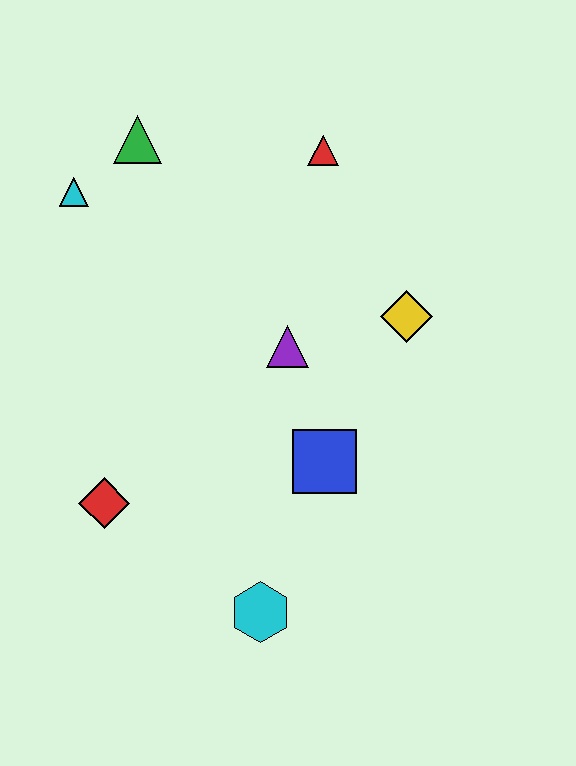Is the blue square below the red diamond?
No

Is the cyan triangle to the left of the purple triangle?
Yes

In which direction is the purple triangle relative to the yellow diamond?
The purple triangle is to the left of the yellow diamond.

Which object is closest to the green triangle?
The cyan triangle is closest to the green triangle.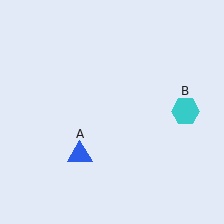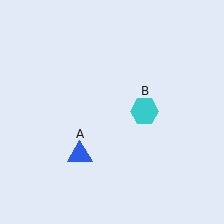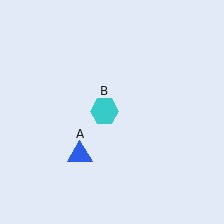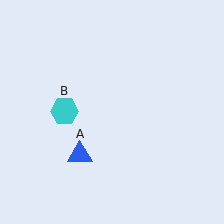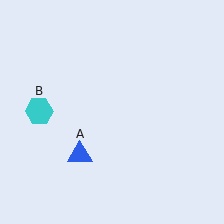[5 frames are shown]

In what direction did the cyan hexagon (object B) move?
The cyan hexagon (object B) moved left.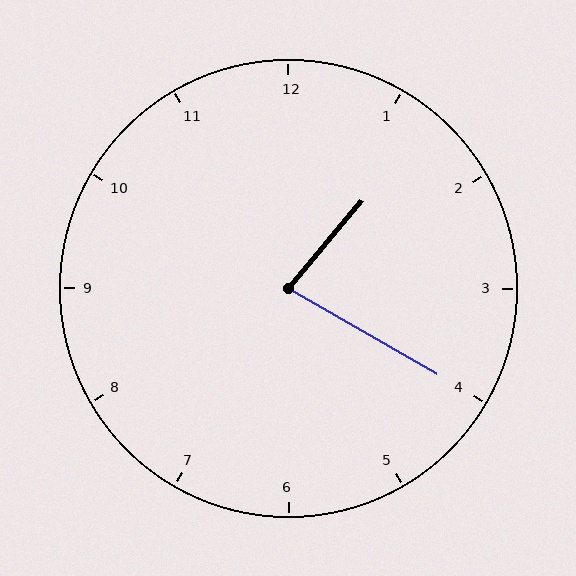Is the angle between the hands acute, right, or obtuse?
It is acute.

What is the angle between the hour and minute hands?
Approximately 80 degrees.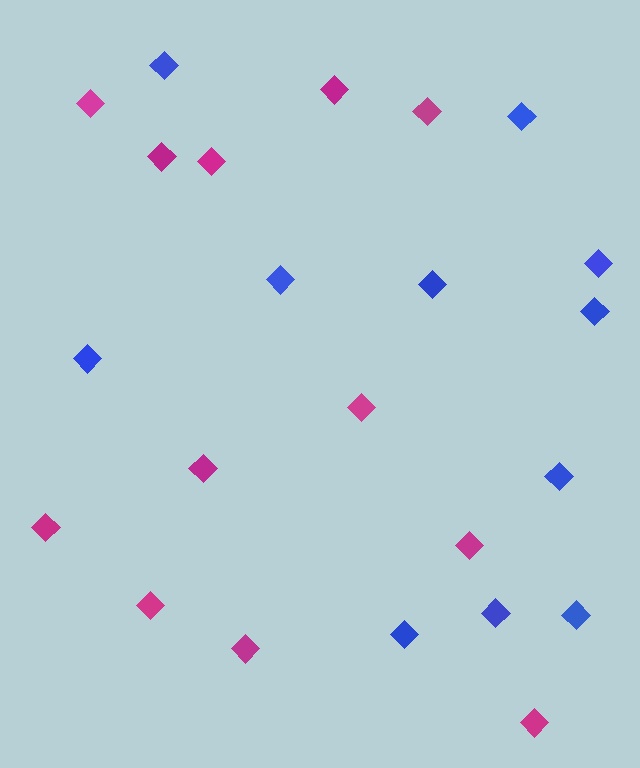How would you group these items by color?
There are 2 groups: one group of blue diamonds (11) and one group of magenta diamonds (12).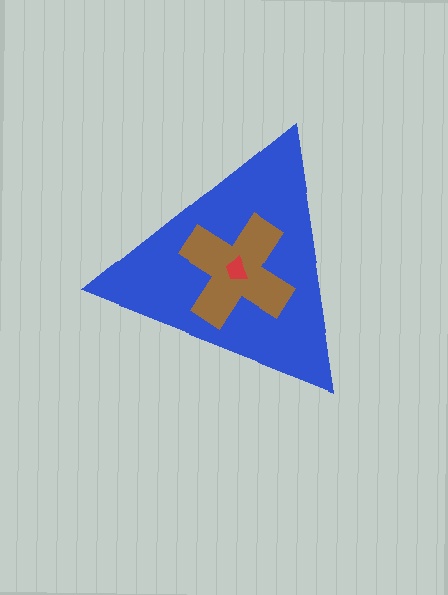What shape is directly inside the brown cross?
The red trapezoid.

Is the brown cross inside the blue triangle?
Yes.